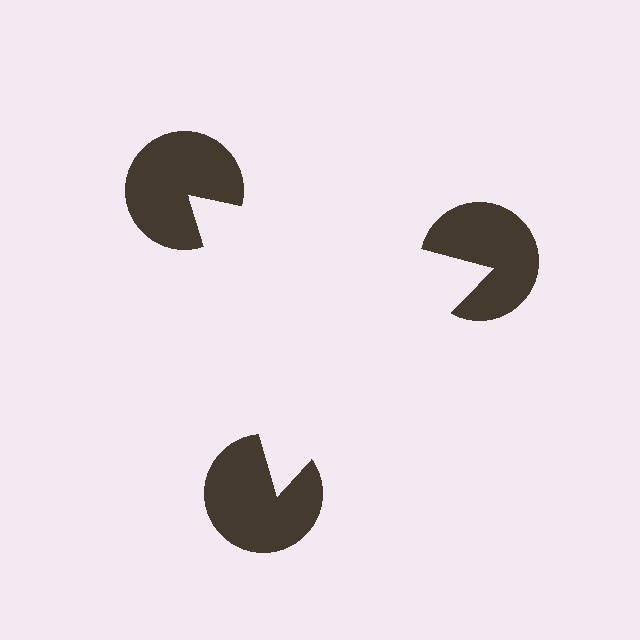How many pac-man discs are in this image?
There are 3 — one at each vertex of the illusory triangle.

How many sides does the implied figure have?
3 sides.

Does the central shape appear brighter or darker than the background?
It typically appears slightly brighter than the background, even though no actual brightness change is drawn.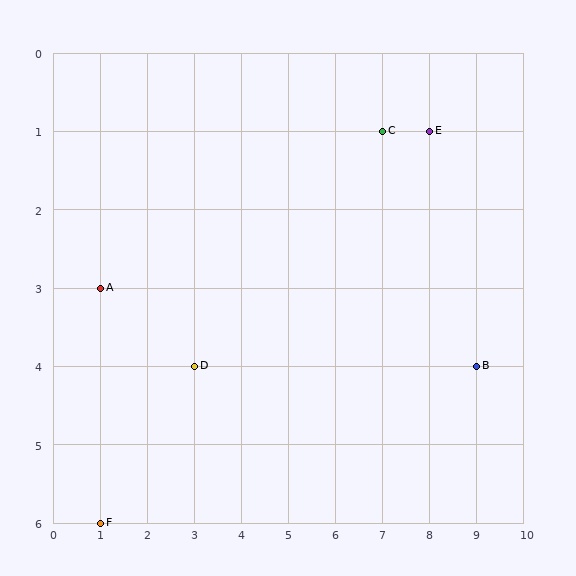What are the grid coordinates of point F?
Point F is at grid coordinates (1, 6).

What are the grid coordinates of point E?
Point E is at grid coordinates (8, 1).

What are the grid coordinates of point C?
Point C is at grid coordinates (7, 1).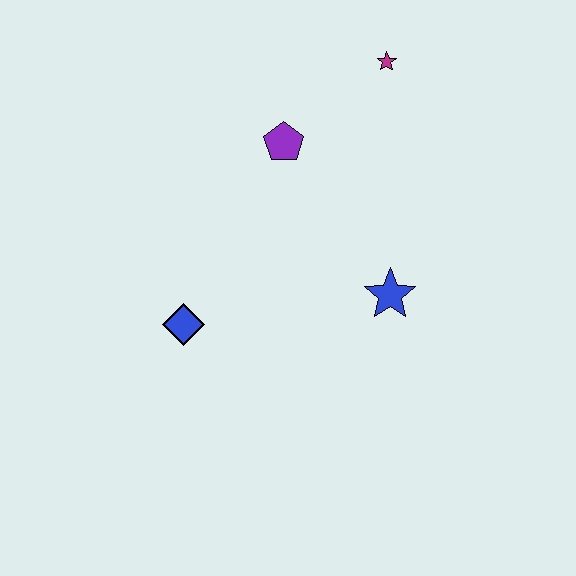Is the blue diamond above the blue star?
No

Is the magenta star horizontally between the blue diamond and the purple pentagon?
No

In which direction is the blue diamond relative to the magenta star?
The blue diamond is below the magenta star.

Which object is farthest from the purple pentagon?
The blue diamond is farthest from the purple pentagon.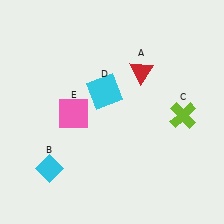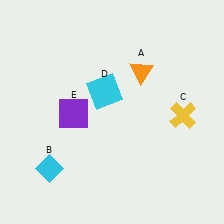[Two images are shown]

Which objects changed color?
A changed from red to orange. C changed from lime to yellow. E changed from pink to purple.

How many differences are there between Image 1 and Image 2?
There are 3 differences between the two images.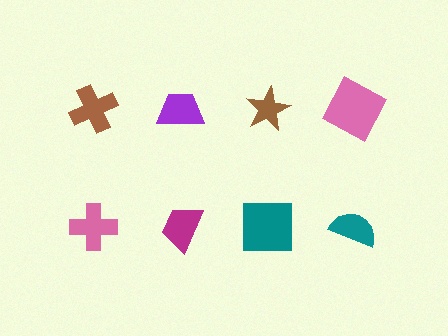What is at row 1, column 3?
A brown star.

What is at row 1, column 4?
A pink square.